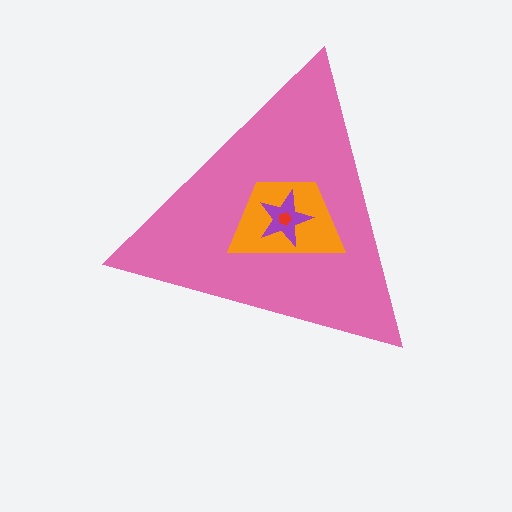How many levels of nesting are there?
4.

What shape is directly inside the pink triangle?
The orange trapezoid.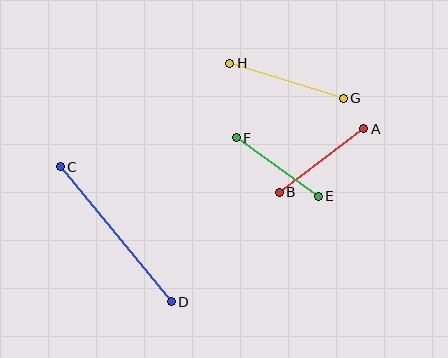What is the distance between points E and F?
The distance is approximately 100 pixels.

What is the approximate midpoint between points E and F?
The midpoint is at approximately (277, 167) pixels.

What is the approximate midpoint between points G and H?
The midpoint is at approximately (287, 81) pixels.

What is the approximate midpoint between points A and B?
The midpoint is at approximately (322, 160) pixels.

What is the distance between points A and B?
The distance is approximately 106 pixels.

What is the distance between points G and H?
The distance is approximately 119 pixels.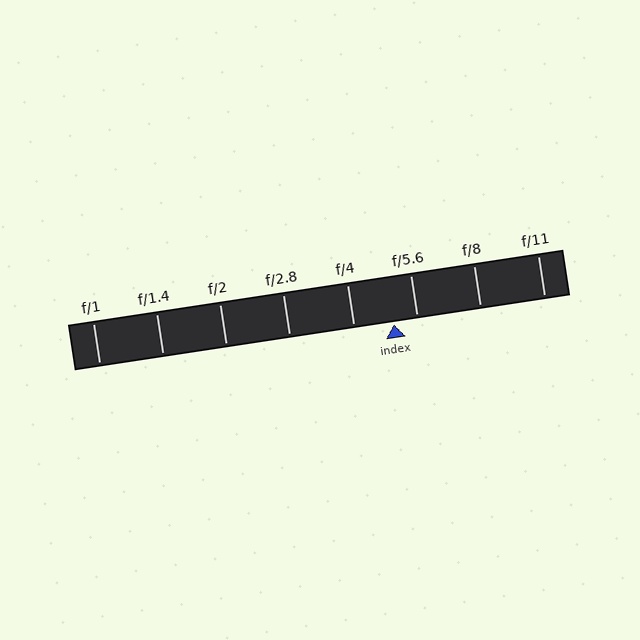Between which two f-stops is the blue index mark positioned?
The index mark is between f/4 and f/5.6.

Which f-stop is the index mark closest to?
The index mark is closest to f/5.6.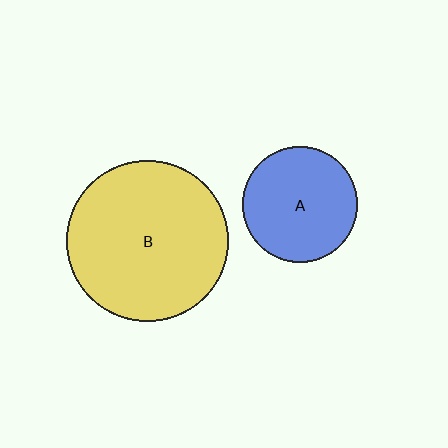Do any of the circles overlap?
No, none of the circles overlap.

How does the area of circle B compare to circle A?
Approximately 2.0 times.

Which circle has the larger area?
Circle B (yellow).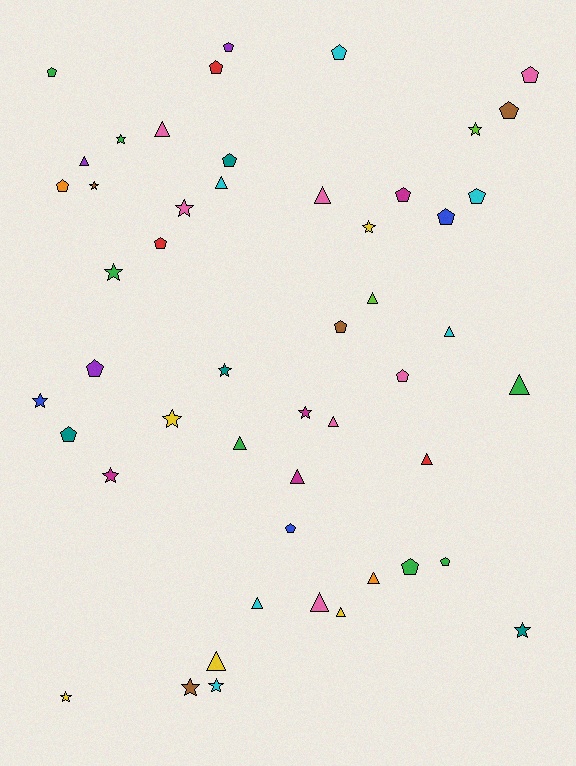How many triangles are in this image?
There are 16 triangles.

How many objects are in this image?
There are 50 objects.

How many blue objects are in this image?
There are 3 blue objects.